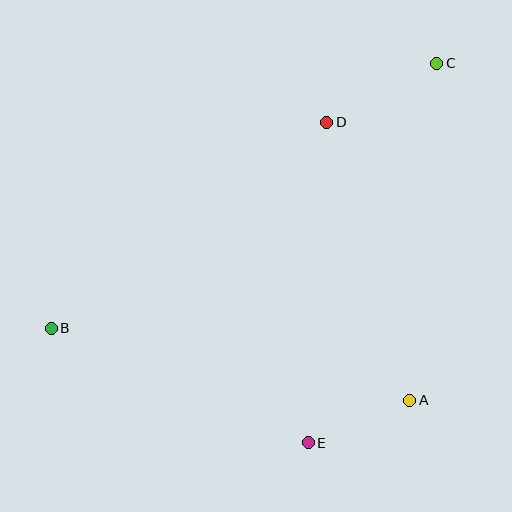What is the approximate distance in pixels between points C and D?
The distance between C and D is approximately 125 pixels.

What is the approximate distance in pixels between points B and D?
The distance between B and D is approximately 344 pixels.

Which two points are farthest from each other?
Points B and C are farthest from each other.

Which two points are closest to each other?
Points A and E are closest to each other.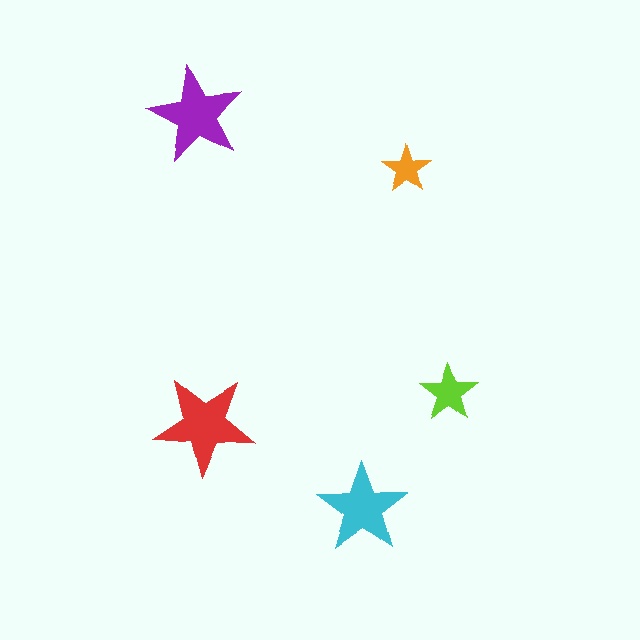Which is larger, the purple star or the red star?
The red one.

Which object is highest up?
The purple star is topmost.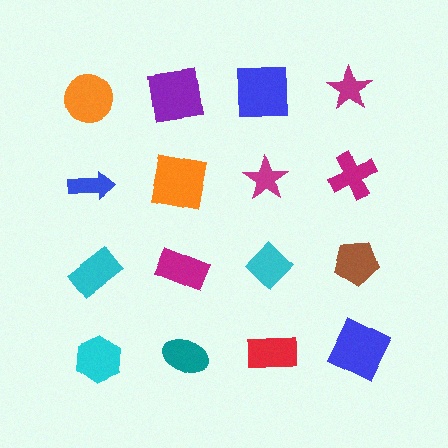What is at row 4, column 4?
A blue square.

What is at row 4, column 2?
A teal ellipse.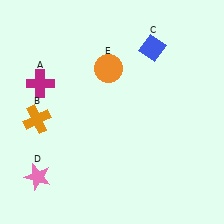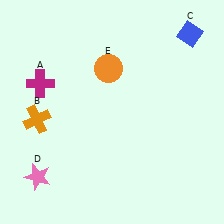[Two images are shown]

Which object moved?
The blue diamond (C) moved right.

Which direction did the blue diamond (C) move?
The blue diamond (C) moved right.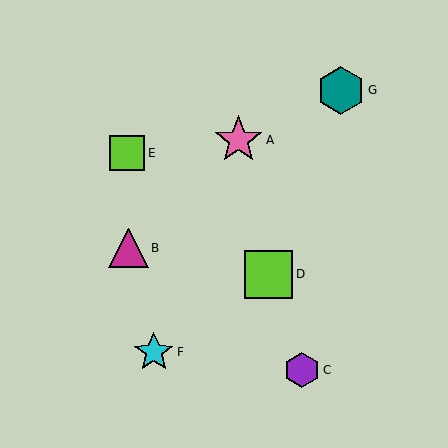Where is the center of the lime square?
The center of the lime square is at (127, 153).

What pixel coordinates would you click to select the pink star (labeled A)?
Click at (238, 140) to select the pink star A.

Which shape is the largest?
The lime square (labeled D) is the largest.